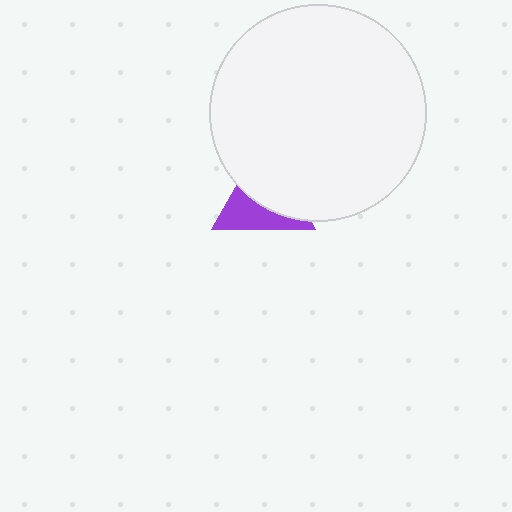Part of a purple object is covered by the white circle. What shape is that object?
It is a triangle.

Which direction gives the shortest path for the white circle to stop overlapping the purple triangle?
Moving up gives the shortest separation.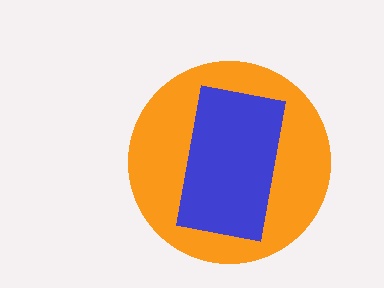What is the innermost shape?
The blue rectangle.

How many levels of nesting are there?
2.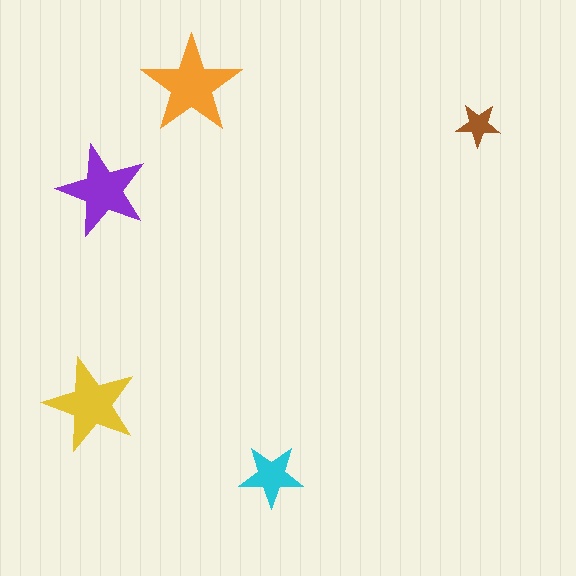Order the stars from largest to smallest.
the orange one, the yellow one, the purple one, the cyan one, the brown one.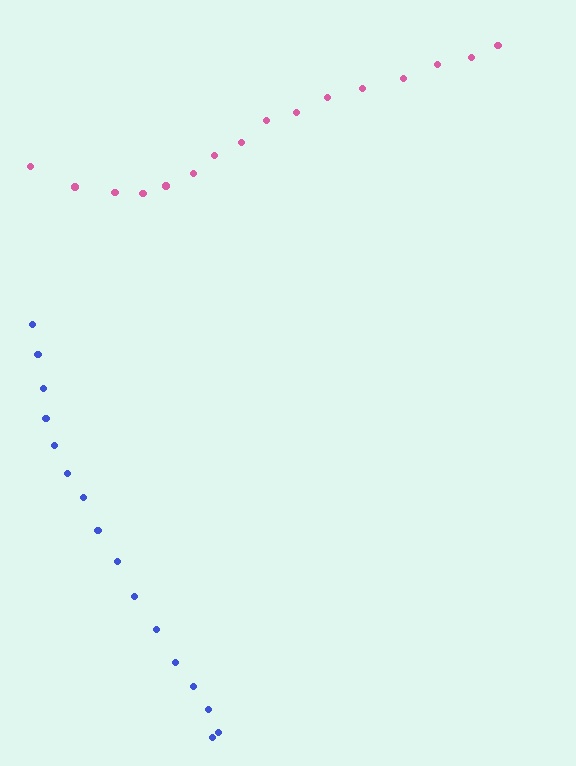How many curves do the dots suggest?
There are 2 distinct paths.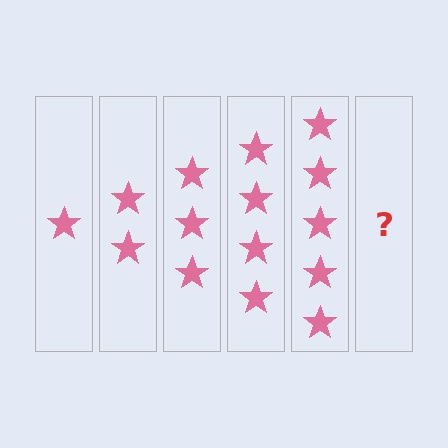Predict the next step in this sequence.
The next step is 6 stars.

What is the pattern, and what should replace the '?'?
The pattern is that each step adds one more star. The '?' should be 6 stars.